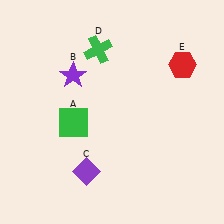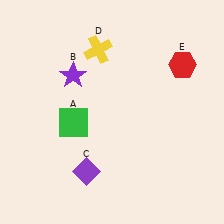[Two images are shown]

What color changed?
The cross (D) changed from green in Image 1 to yellow in Image 2.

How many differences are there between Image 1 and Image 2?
There is 1 difference between the two images.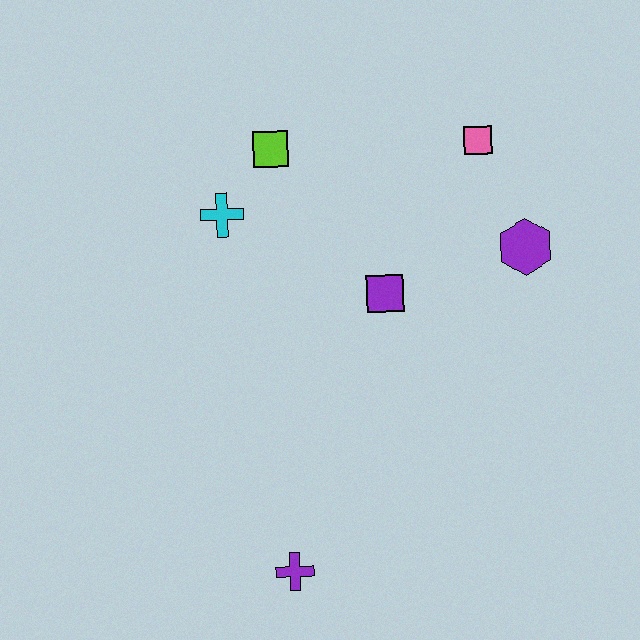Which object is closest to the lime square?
The cyan cross is closest to the lime square.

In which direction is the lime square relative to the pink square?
The lime square is to the left of the pink square.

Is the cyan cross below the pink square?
Yes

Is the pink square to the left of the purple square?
No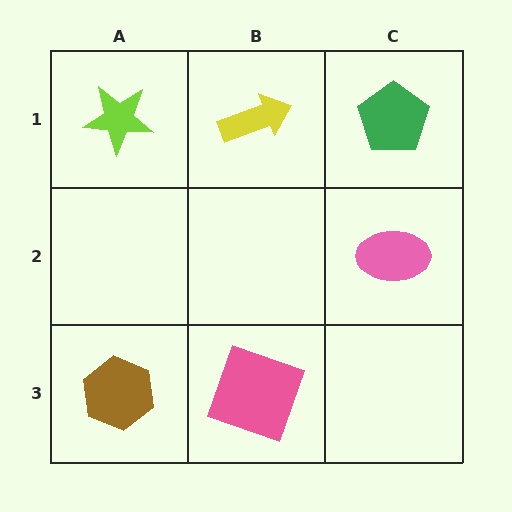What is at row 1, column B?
A yellow arrow.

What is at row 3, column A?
A brown hexagon.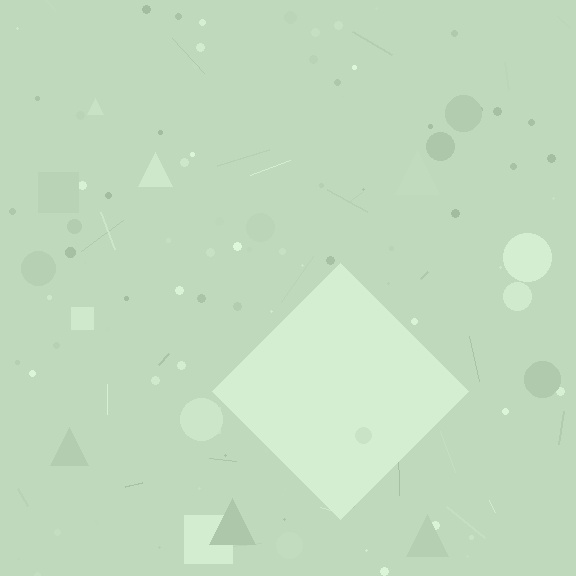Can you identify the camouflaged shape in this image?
The camouflaged shape is a diamond.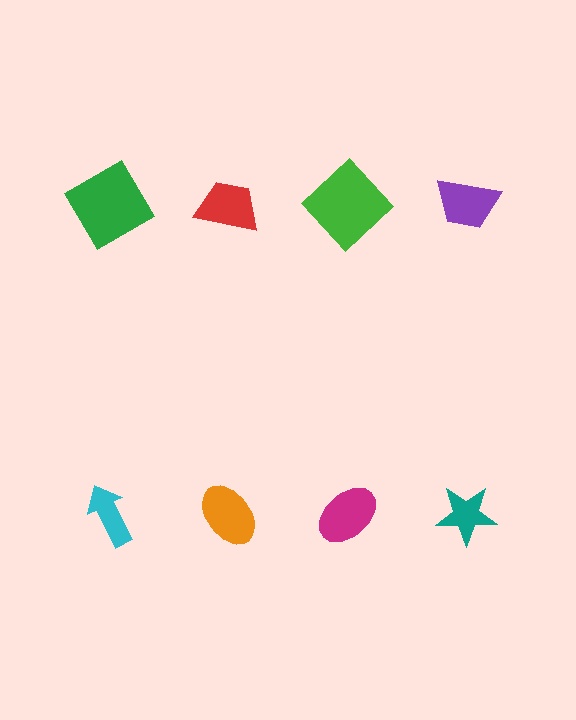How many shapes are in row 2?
4 shapes.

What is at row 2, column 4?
A teal star.